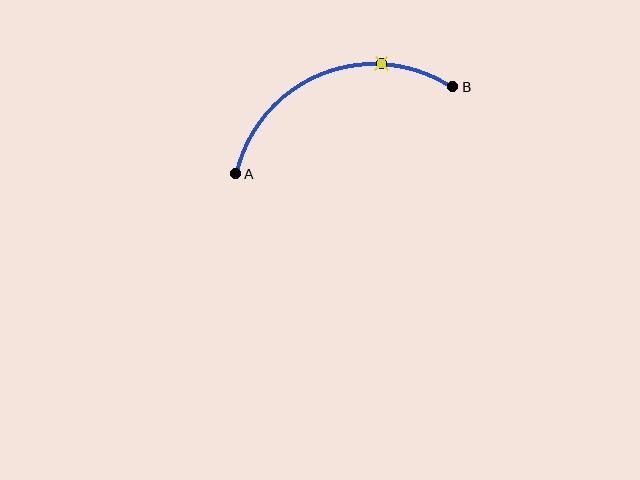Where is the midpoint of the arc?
The arc midpoint is the point on the curve farthest from the straight line joining A and B. It sits above that line.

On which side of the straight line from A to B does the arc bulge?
The arc bulges above the straight line connecting A and B.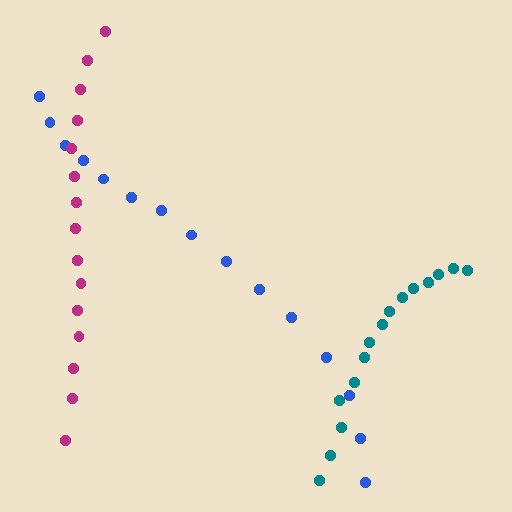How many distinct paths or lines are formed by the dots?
There are 3 distinct paths.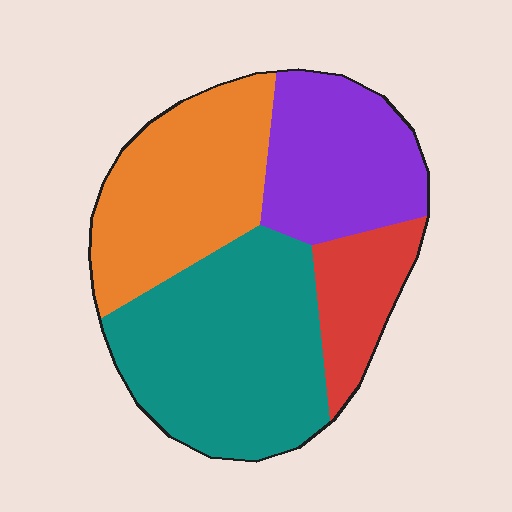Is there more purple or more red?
Purple.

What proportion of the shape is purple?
Purple takes up about one quarter (1/4) of the shape.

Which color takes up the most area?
Teal, at roughly 40%.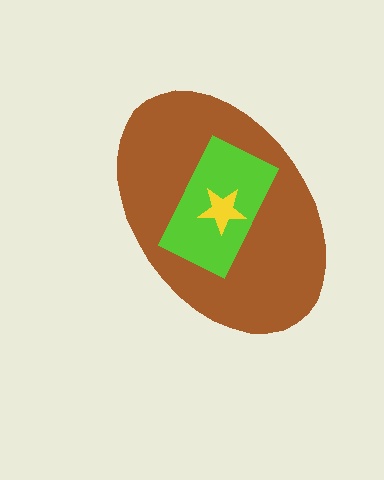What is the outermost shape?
The brown ellipse.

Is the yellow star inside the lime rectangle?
Yes.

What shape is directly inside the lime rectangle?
The yellow star.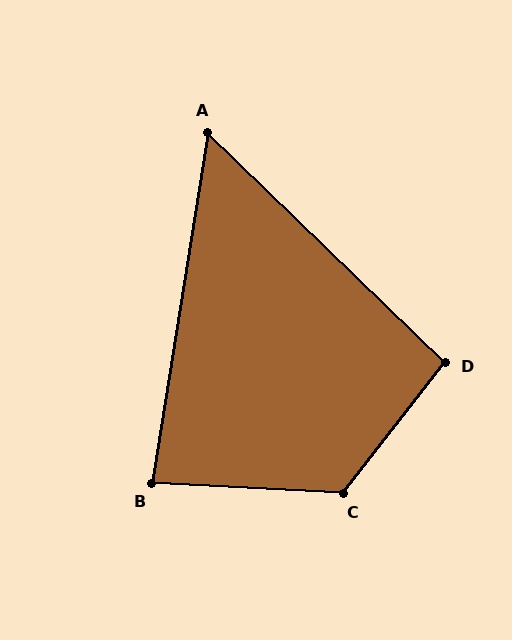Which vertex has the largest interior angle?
C, at approximately 125 degrees.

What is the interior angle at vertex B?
Approximately 84 degrees (acute).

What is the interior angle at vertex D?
Approximately 96 degrees (obtuse).